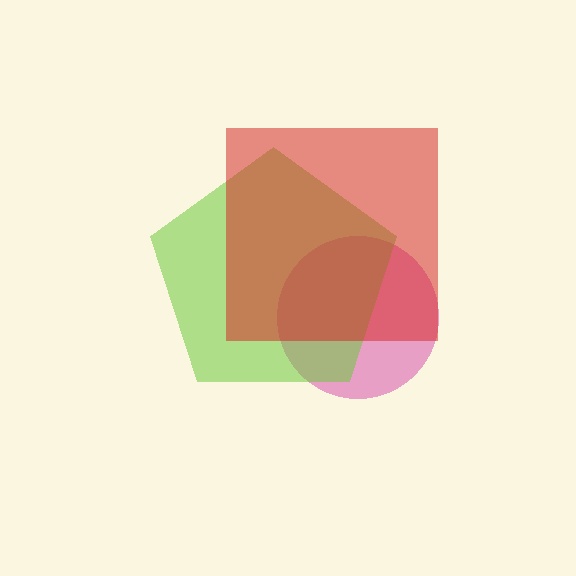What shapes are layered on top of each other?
The layered shapes are: a magenta circle, a lime pentagon, a red square.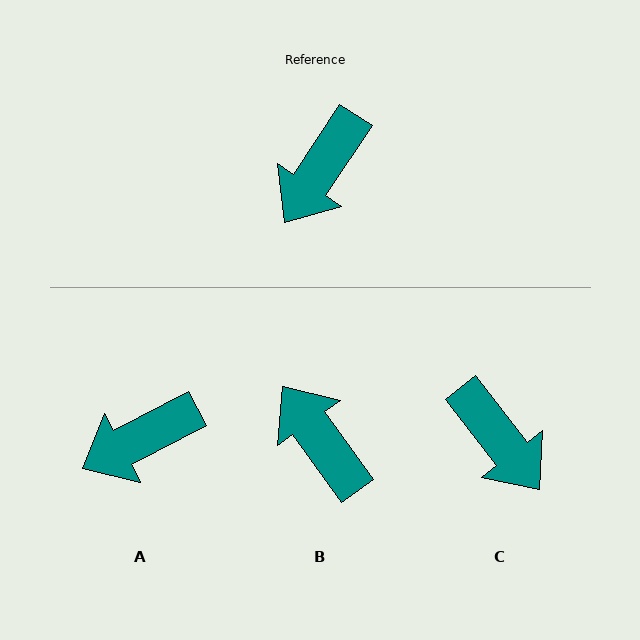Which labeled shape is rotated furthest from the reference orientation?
B, about 111 degrees away.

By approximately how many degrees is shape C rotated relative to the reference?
Approximately 71 degrees counter-clockwise.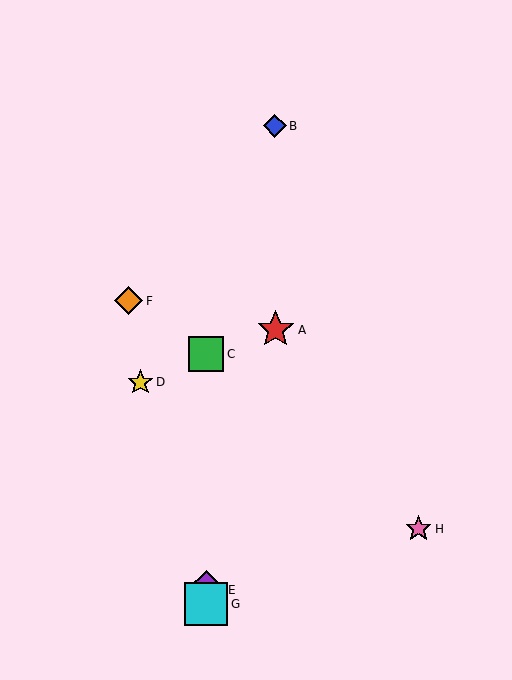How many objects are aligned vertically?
3 objects (C, E, G) are aligned vertically.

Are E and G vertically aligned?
Yes, both are at x≈206.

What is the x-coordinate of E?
Object E is at x≈206.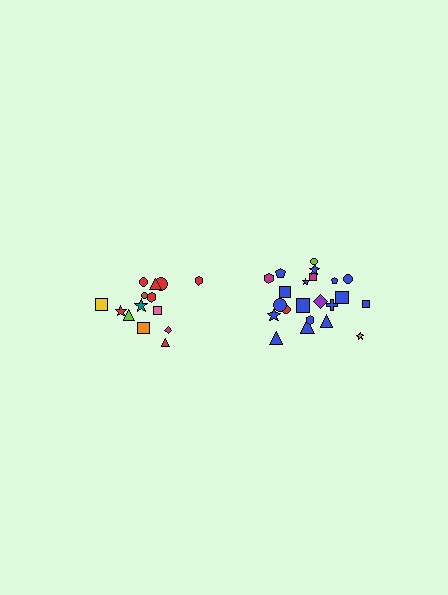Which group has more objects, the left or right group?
The right group.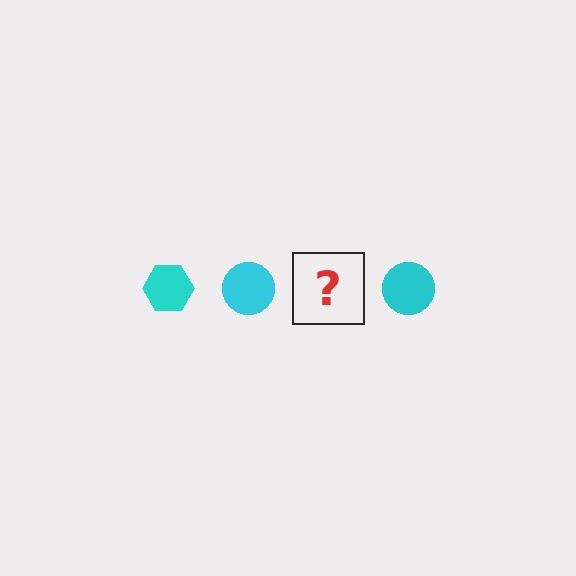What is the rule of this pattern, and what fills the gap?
The rule is that the pattern cycles through hexagon, circle shapes in cyan. The gap should be filled with a cyan hexagon.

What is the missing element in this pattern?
The missing element is a cyan hexagon.